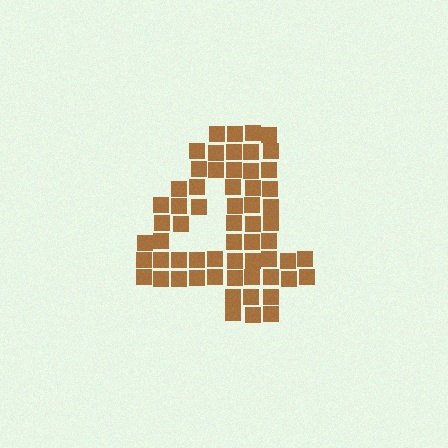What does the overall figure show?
The overall figure shows the digit 4.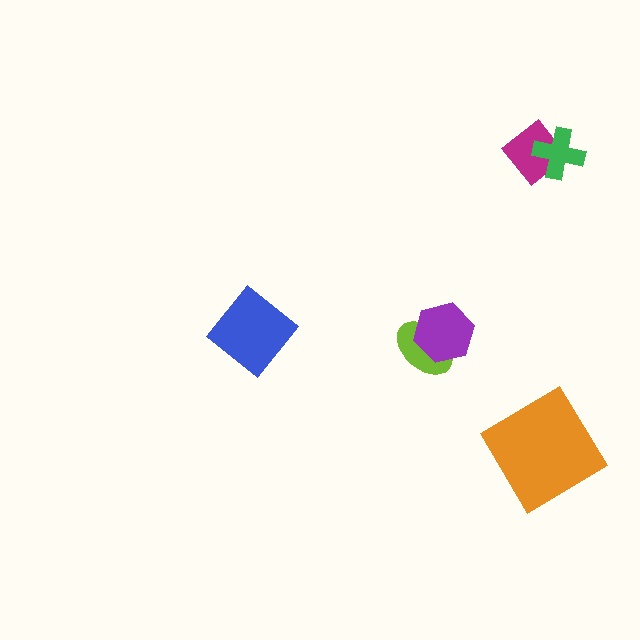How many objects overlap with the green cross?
1 object overlaps with the green cross.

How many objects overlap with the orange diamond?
0 objects overlap with the orange diamond.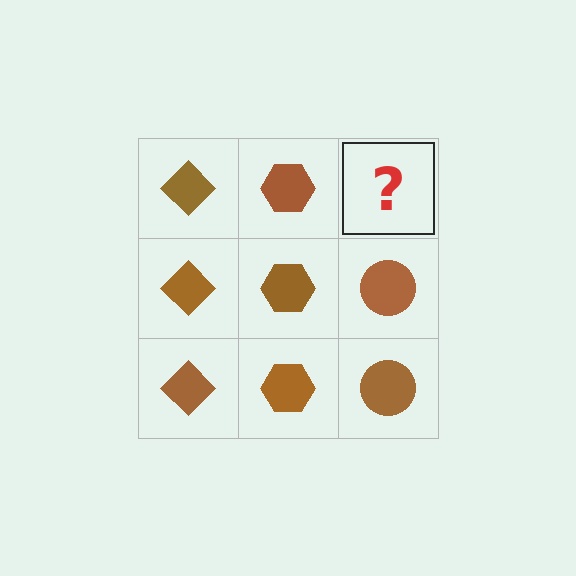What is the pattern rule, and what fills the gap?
The rule is that each column has a consistent shape. The gap should be filled with a brown circle.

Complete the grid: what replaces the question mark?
The question mark should be replaced with a brown circle.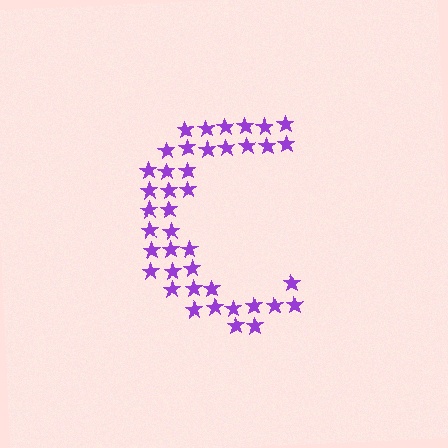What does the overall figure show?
The overall figure shows the letter C.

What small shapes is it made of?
It is made of small stars.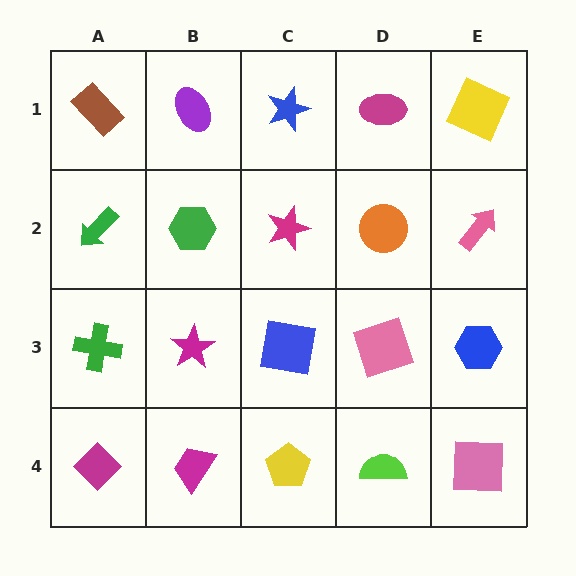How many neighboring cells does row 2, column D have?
4.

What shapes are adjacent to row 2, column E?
A yellow square (row 1, column E), a blue hexagon (row 3, column E), an orange circle (row 2, column D).